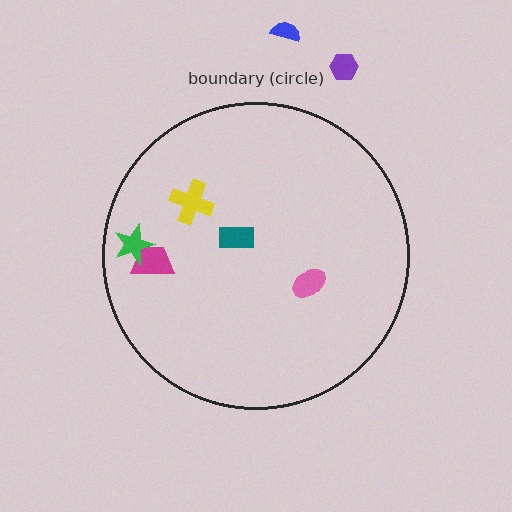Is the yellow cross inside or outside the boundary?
Inside.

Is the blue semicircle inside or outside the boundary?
Outside.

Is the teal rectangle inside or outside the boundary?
Inside.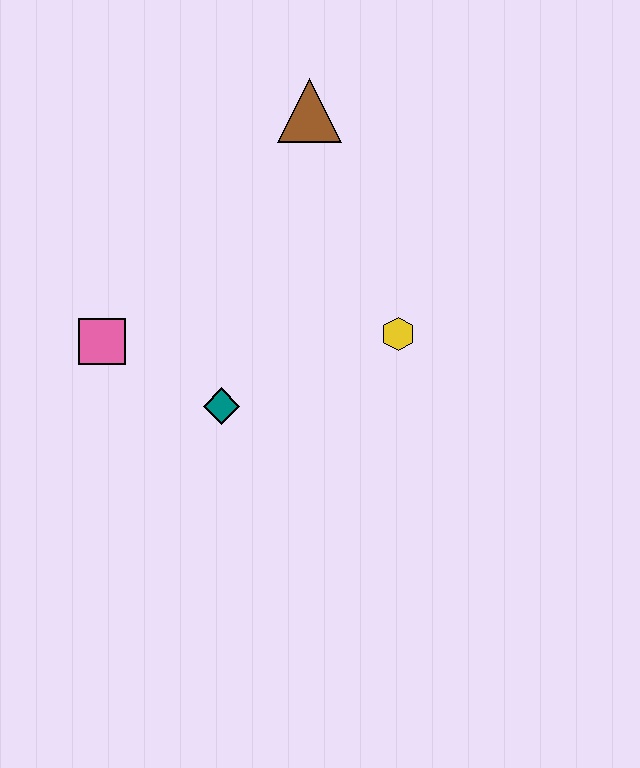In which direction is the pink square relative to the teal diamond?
The pink square is to the left of the teal diamond.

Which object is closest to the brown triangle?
The yellow hexagon is closest to the brown triangle.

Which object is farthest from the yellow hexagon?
The pink square is farthest from the yellow hexagon.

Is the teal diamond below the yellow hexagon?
Yes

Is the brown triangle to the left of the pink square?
No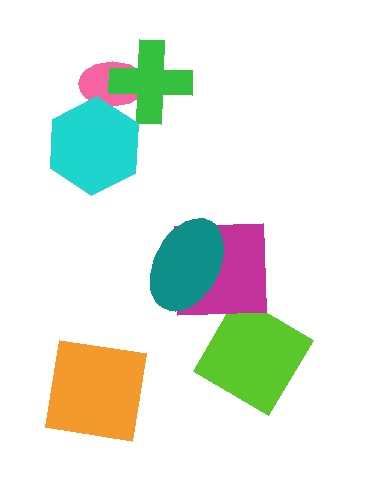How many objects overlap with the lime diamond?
0 objects overlap with the lime diamond.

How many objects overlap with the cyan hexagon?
1 object overlaps with the cyan hexagon.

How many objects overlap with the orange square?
0 objects overlap with the orange square.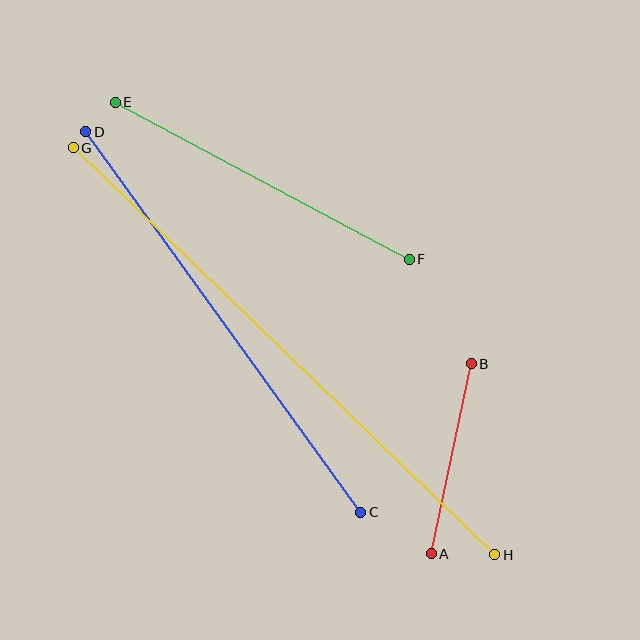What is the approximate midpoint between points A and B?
The midpoint is at approximately (451, 459) pixels.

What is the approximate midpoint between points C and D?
The midpoint is at approximately (223, 322) pixels.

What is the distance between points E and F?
The distance is approximately 333 pixels.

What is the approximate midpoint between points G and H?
The midpoint is at approximately (284, 351) pixels.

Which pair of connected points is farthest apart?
Points G and H are farthest apart.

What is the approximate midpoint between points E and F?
The midpoint is at approximately (262, 181) pixels.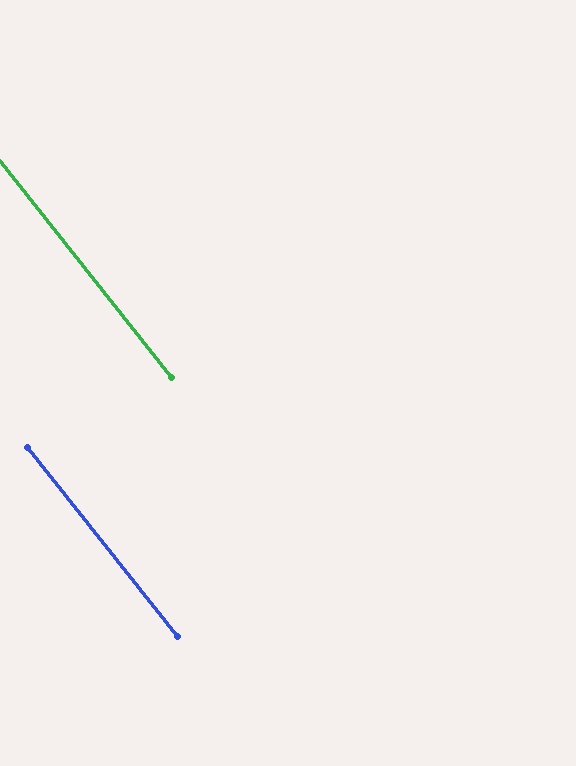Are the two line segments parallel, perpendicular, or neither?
Parallel — their directions differ by only 0.2°.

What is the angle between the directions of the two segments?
Approximately 0 degrees.